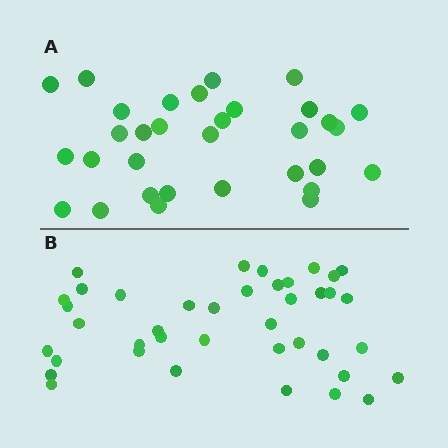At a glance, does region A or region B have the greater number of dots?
Region B (the bottom region) has more dots.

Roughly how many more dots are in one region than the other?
Region B has roughly 8 or so more dots than region A.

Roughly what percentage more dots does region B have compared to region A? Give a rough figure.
About 25% more.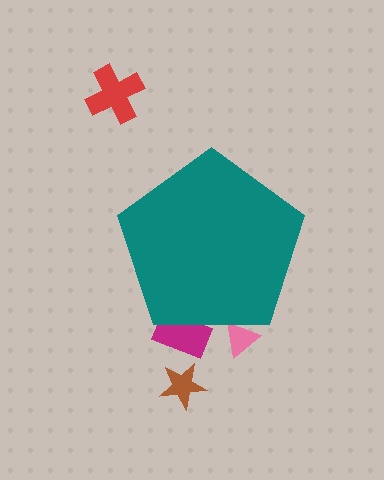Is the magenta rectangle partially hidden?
Yes, the magenta rectangle is partially hidden behind the teal pentagon.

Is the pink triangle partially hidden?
Yes, the pink triangle is partially hidden behind the teal pentagon.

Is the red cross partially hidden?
No, the red cross is fully visible.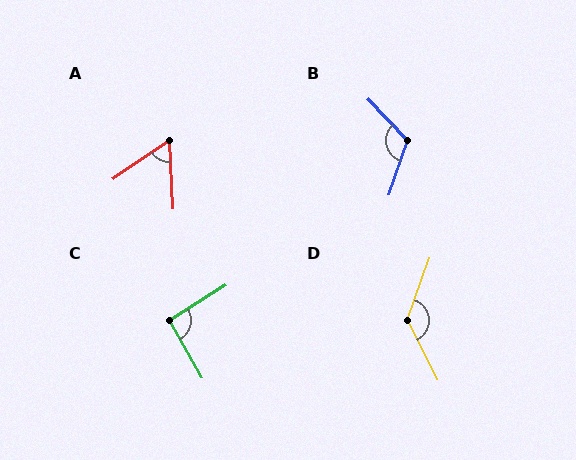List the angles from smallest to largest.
A (58°), C (93°), B (118°), D (134°).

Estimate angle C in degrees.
Approximately 93 degrees.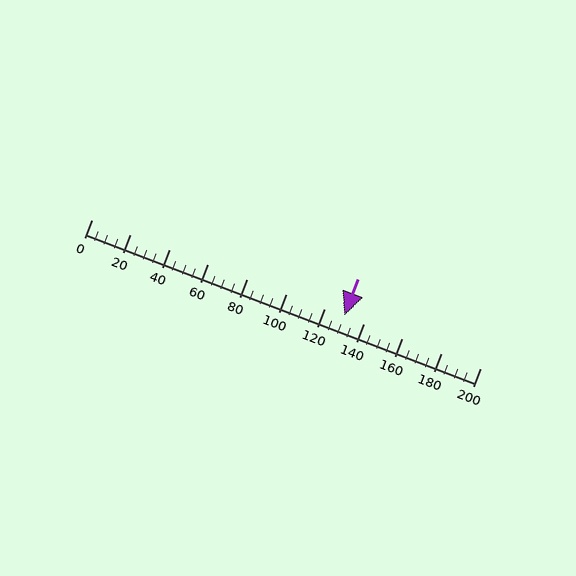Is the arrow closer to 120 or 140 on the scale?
The arrow is closer to 140.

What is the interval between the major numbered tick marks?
The major tick marks are spaced 20 units apart.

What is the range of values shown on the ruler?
The ruler shows values from 0 to 200.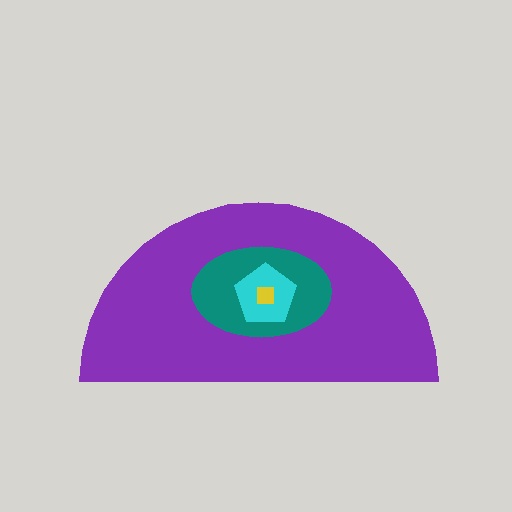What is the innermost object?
The yellow square.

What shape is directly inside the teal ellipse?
The cyan pentagon.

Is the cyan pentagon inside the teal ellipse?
Yes.